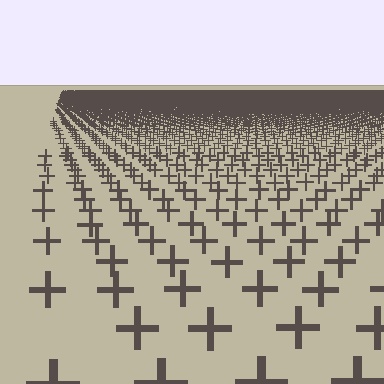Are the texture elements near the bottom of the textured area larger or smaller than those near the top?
Larger. Near the bottom, elements are closer to the viewer and appear at a bigger on-screen size.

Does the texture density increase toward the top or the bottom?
Density increases toward the top.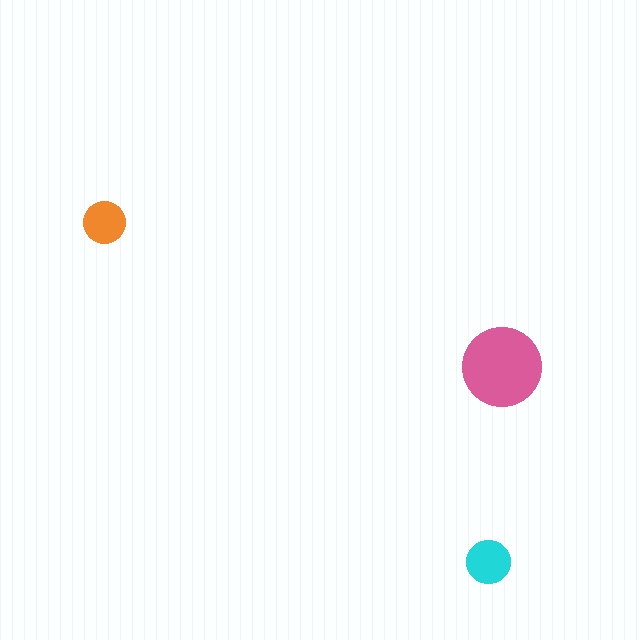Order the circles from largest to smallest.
the pink one, the cyan one, the orange one.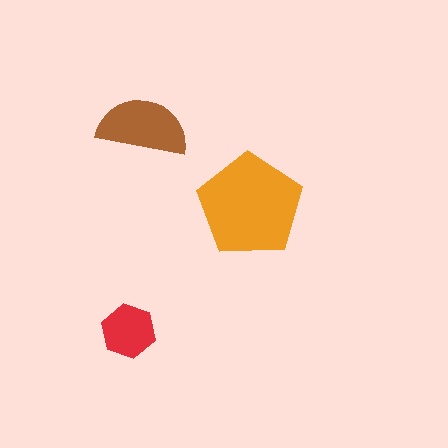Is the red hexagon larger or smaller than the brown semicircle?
Smaller.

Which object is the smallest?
The red hexagon.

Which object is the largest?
The orange pentagon.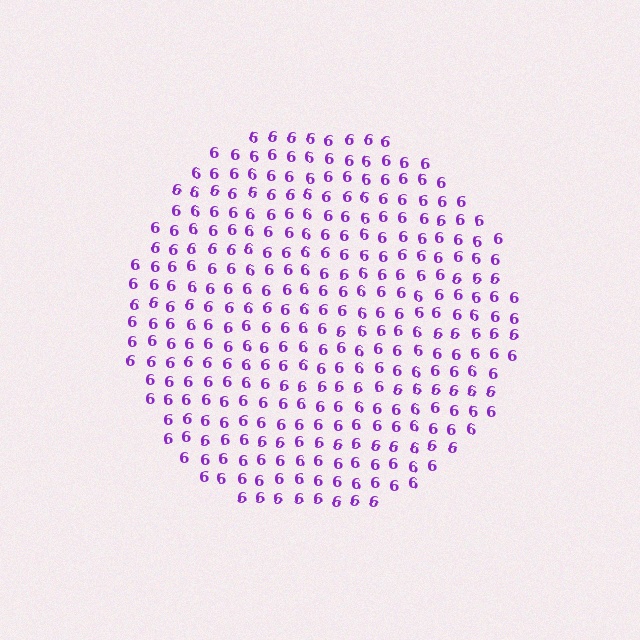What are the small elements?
The small elements are digit 6's.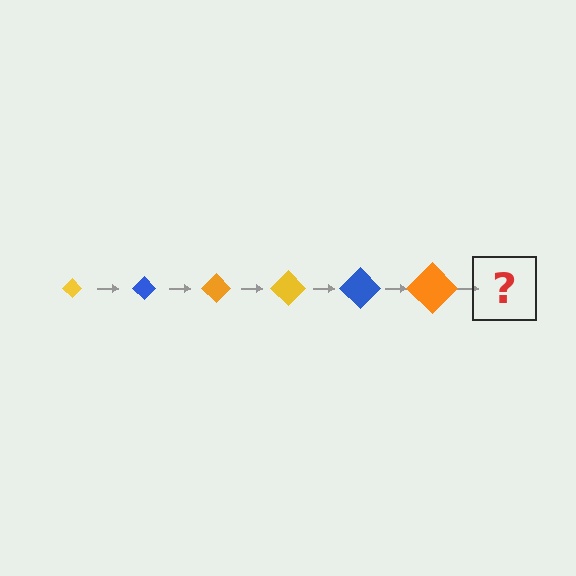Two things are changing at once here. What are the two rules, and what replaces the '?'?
The two rules are that the diamond grows larger each step and the color cycles through yellow, blue, and orange. The '?' should be a yellow diamond, larger than the previous one.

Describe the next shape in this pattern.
It should be a yellow diamond, larger than the previous one.